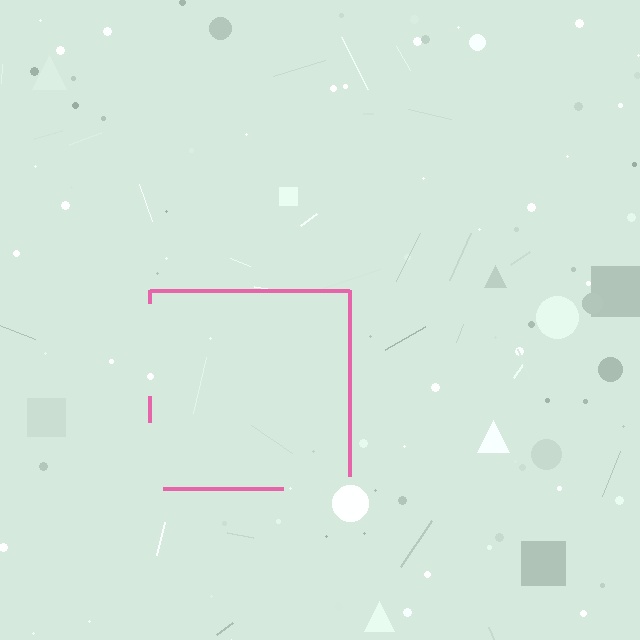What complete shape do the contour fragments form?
The contour fragments form a square.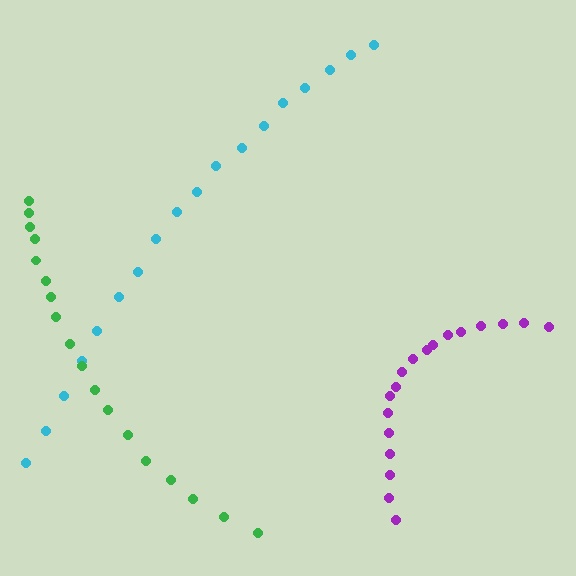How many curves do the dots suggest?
There are 3 distinct paths.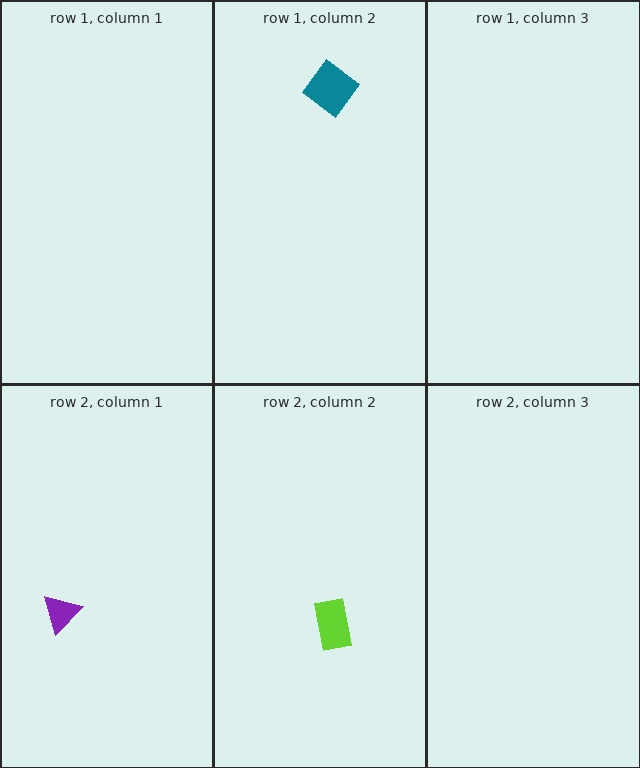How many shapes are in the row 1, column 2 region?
1.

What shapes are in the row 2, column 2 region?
The lime rectangle.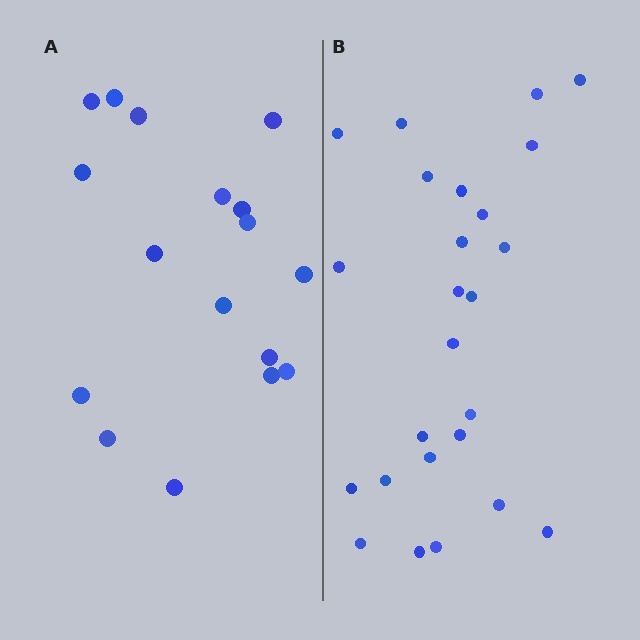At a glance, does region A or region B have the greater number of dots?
Region B (the right region) has more dots.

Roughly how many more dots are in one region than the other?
Region B has roughly 8 or so more dots than region A.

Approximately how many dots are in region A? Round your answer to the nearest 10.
About 20 dots. (The exact count is 17, which rounds to 20.)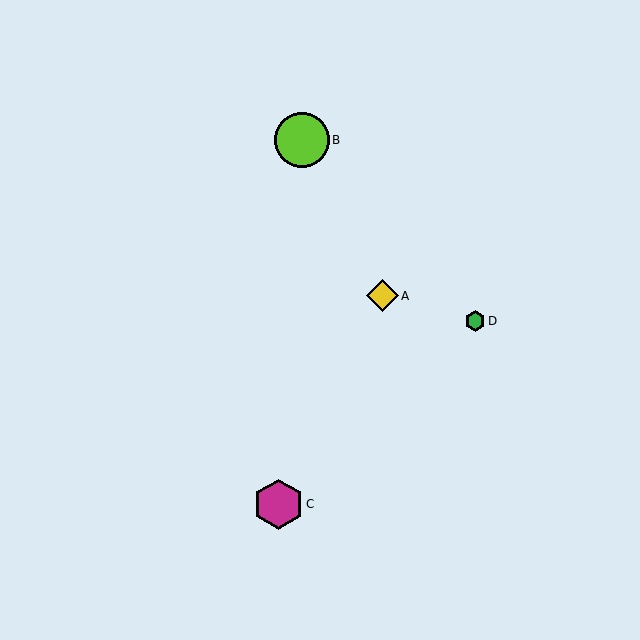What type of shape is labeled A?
Shape A is a yellow diamond.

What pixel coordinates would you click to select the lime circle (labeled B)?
Click at (302, 140) to select the lime circle B.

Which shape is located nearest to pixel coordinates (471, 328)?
The green hexagon (labeled D) at (475, 321) is nearest to that location.